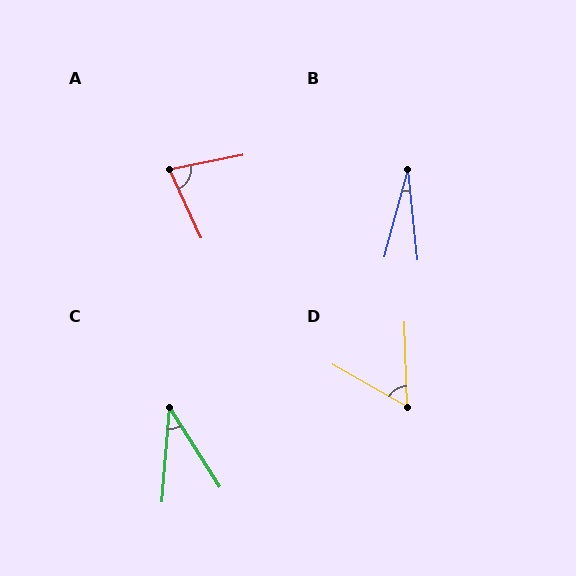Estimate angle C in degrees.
Approximately 37 degrees.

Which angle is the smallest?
B, at approximately 21 degrees.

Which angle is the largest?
A, at approximately 76 degrees.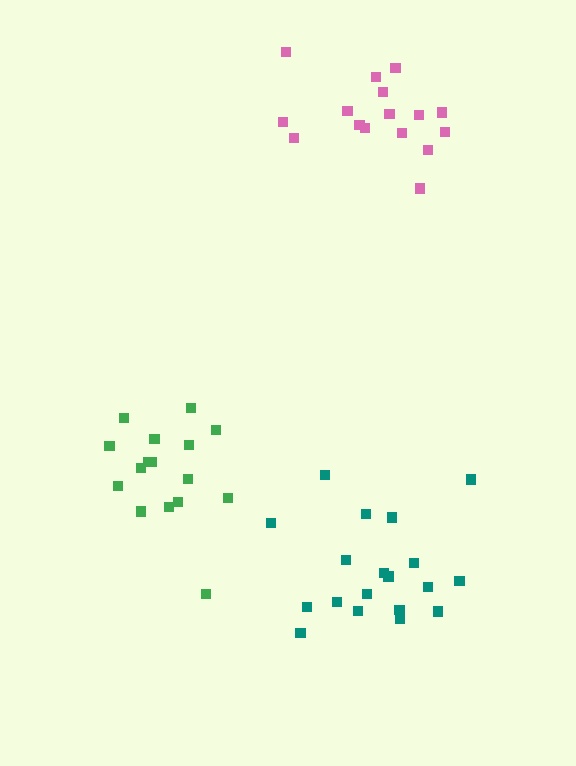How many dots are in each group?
Group 1: 19 dots, Group 2: 16 dots, Group 3: 16 dots (51 total).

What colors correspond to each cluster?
The clusters are colored: teal, pink, green.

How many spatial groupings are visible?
There are 3 spatial groupings.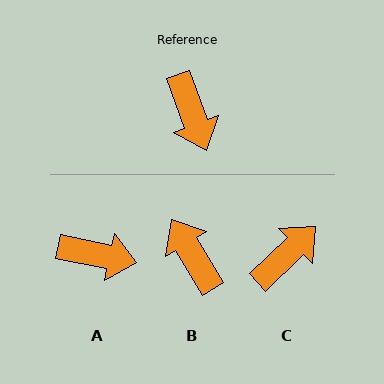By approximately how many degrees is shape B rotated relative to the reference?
Approximately 169 degrees clockwise.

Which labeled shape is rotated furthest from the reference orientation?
B, about 169 degrees away.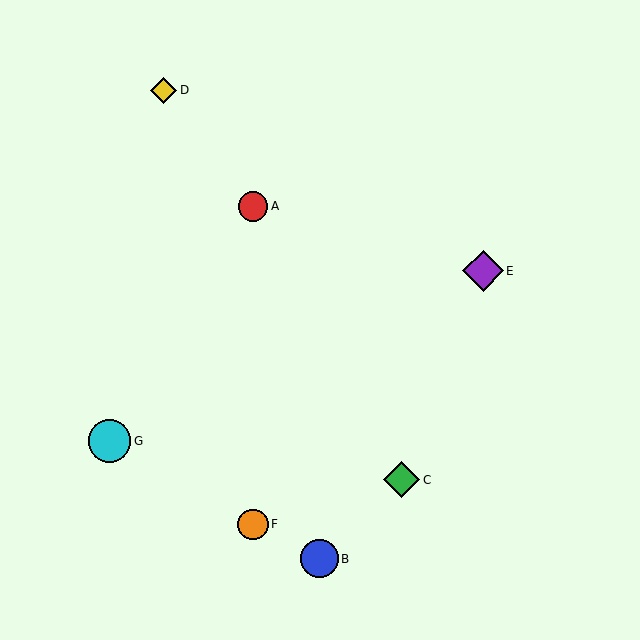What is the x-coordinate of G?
Object G is at x≈110.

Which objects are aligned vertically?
Objects A, F are aligned vertically.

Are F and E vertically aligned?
No, F is at x≈253 and E is at x≈483.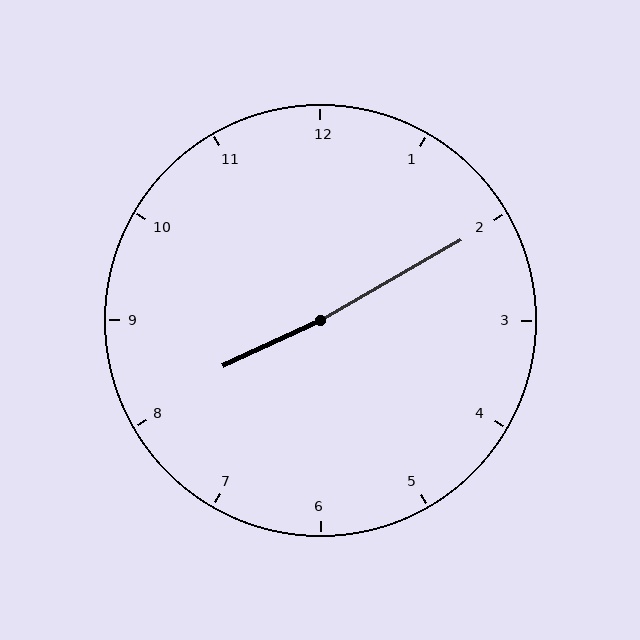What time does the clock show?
8:10.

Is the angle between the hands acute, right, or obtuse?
It is obtuse.